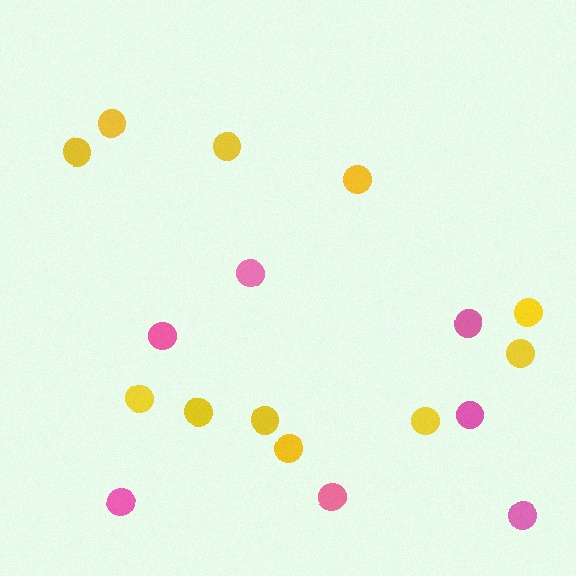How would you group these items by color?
There are 2 groups: one group of yellow circles (11) and one group of pink circles (7).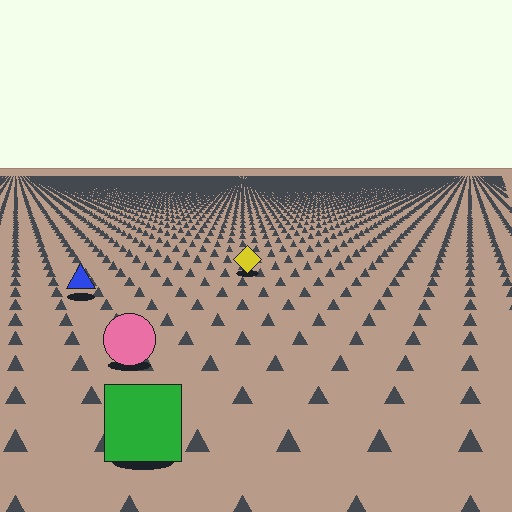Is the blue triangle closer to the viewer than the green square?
No. The green square is closer — you can tell from the texture gradient: the ground texture is coarser near it.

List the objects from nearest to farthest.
From nearest to farthest: the green square, the pink circle, the blue triangle, the yellow diamond.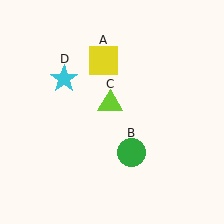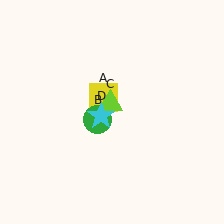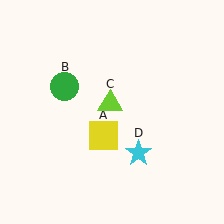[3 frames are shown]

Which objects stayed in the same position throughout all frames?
Lime triangle (object C) remained stationary.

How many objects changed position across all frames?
3 objects changed position: yellow square (object A), green circle (object B), cyan star (object D).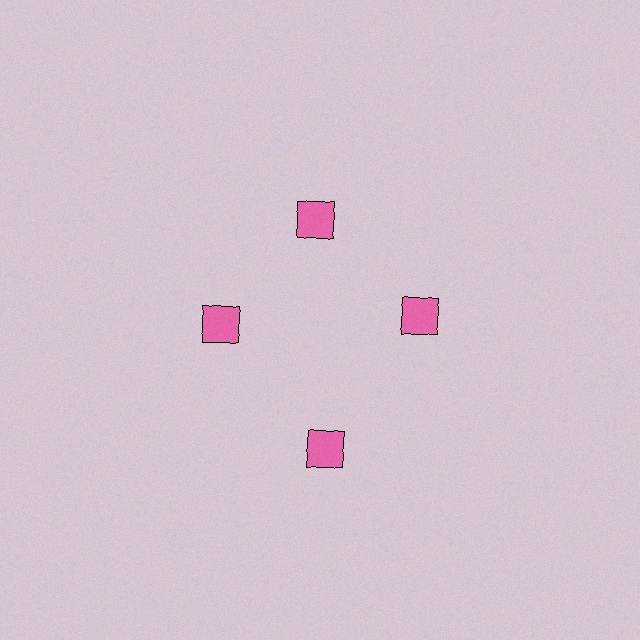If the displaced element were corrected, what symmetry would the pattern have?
It would have 4-fold rotational symmetry — the pattern would map onto itself every 90 degrees.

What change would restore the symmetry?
The symmetry would be restored by moving it inward, back onto the ring so that all 4 squares sit at equal angles and equal distance from the center.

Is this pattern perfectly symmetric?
No. The 4 pink squares are arranged in a ring, but one element near the 6 o'clock position is pushed outward from the center, breaking the 4-fold rotational symmetry.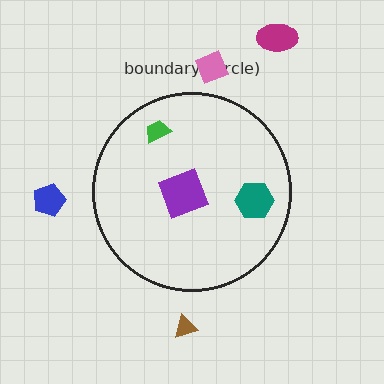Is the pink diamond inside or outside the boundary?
Outside.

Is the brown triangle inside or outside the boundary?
Outside.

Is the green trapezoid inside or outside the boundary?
Inside.